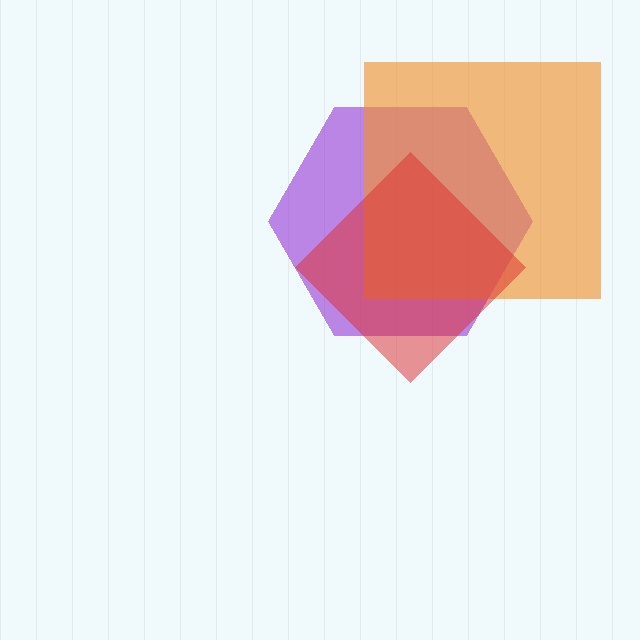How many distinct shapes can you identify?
There are 3 distinct shapes: a purple hexagon, an orange square, a red diamond.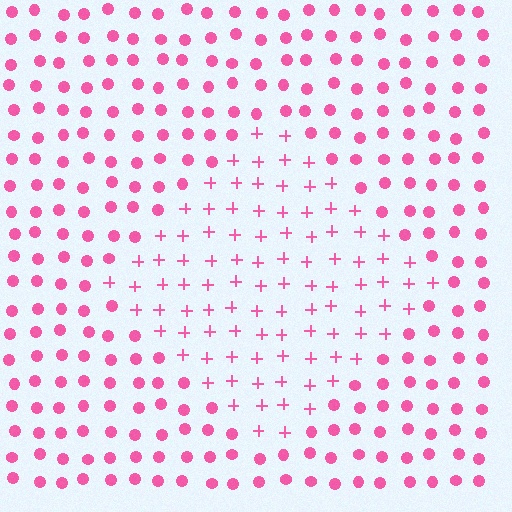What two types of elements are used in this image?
The image uses plus signs inside the diamond region and circles outside it.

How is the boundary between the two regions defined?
The boundary is defined by a change in element shape: plus signs inside vs. circles outside. All elements share the same color and spacing.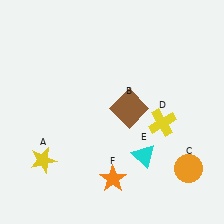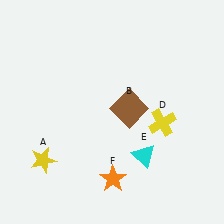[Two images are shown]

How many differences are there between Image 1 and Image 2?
There is 1 difference between the two images.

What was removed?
The orange circle (C) was removed in Image 2.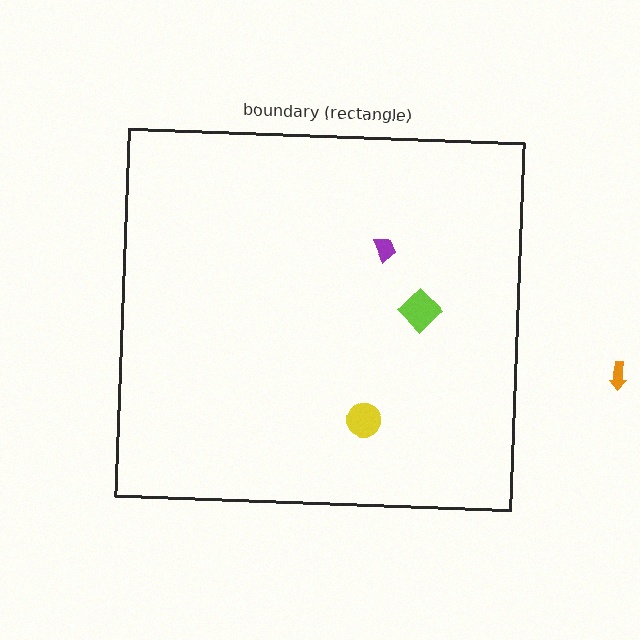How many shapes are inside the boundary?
3 inside, 1 outside.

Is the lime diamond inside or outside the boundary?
Inside.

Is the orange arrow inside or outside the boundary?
Outside.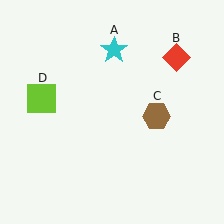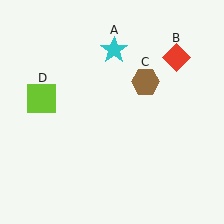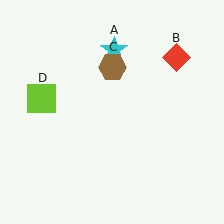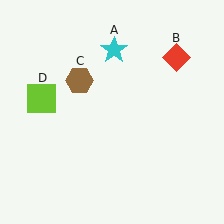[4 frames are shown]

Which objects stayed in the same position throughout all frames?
Cyan star (object A) and red diamond (object B) and lime square (object D) remained stationary.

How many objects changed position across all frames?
1 object changed position: brown hexagon (object C).